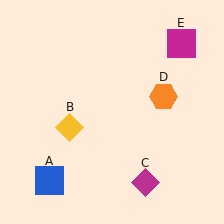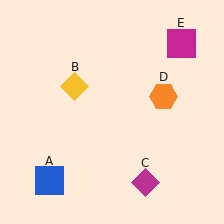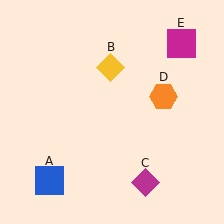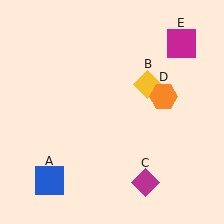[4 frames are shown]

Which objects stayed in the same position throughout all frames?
Blue square (object A) and magenta diamond (object C) and orange hexagon (object D) and magenta square (object E) remained stationary.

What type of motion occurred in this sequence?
The yellow diamond (object B) rotated clockwise around the center of the scene.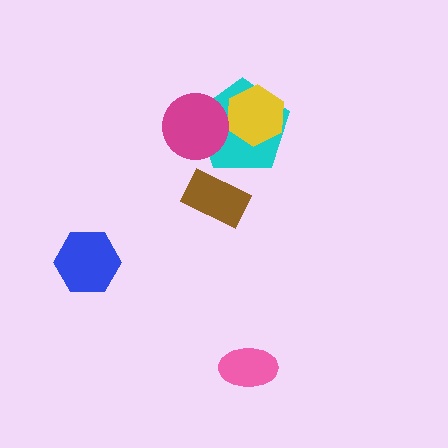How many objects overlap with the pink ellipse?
0 objects overlap with the pink ellipse.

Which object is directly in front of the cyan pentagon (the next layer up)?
The yellow hexagon is directly in front of the cyan pentagon.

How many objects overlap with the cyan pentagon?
2 objects overlap with the cyan pentagon.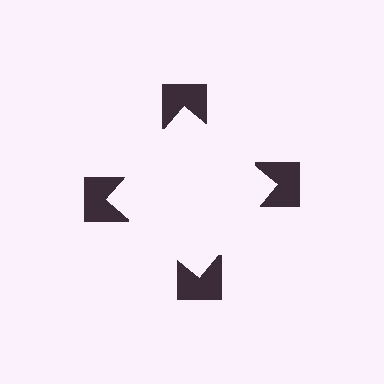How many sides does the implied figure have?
4 sides.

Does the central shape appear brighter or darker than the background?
It typically appears slightly brighter than the background, even though no actual brightness change is drawn.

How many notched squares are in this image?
There are 4 — one at each vertex of the illusory square.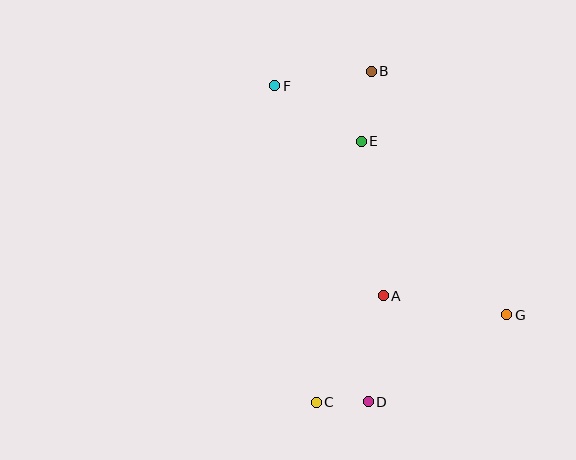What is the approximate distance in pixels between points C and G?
The distance between C and G is approximately 209 pixels.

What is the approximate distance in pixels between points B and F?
The distance between B and F is approximately 98 pixels.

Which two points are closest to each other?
Points C and D are closest to each other.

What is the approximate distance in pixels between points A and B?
The distance between A and B is approximately 225 pixels.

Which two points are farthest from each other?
Points B and C are farthest from each other.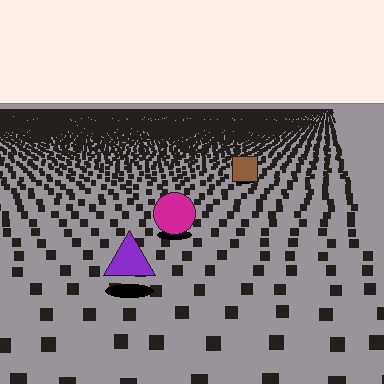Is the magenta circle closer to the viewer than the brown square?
Yes. The magenta circle is closer — you can tell from the texture gradient: the ground texture is coarser near it.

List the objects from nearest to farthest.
From nearest to farthest: the purple triangle, the magenta circle, the brown square.